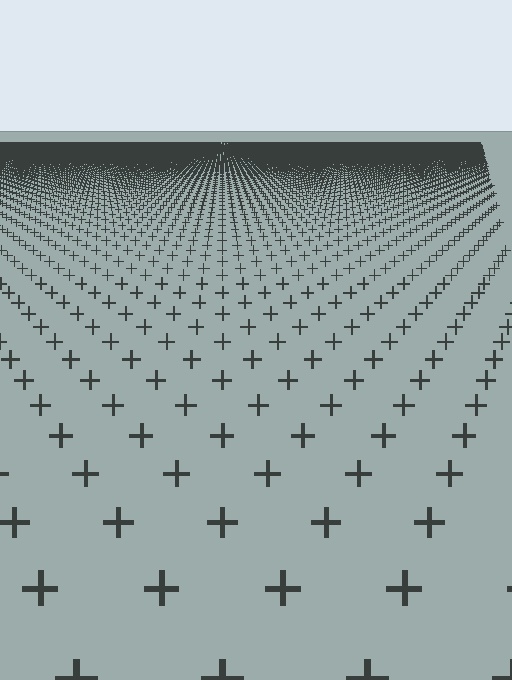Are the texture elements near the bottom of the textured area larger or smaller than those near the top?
Larger. Near the bottom, elements are closer to the viewer and appear at a bigger on-screen size.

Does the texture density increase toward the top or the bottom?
Density increases toward the top.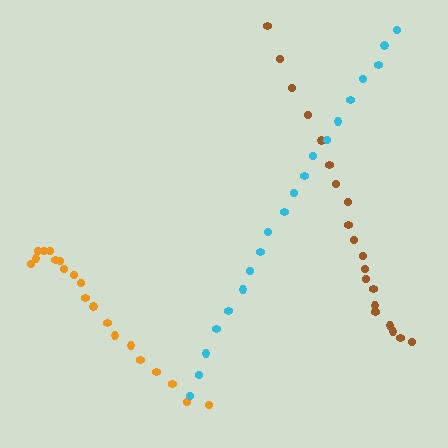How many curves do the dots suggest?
There are 3 distinct paths.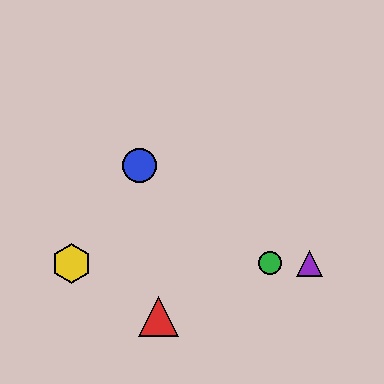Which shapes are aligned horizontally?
The green circle, the yellow hexagon, the purple triangle are aligned horizontally.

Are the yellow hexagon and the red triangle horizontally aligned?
No, the yellow hexagon is at y≈263 and the red triangle is at y≈316.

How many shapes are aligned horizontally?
3 shapes (the green circle, the yellow hexagon, the purple triangle) are aligned horizontally.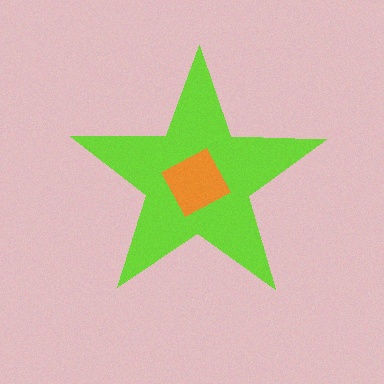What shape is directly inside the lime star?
The orange diamond.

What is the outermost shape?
The lime star.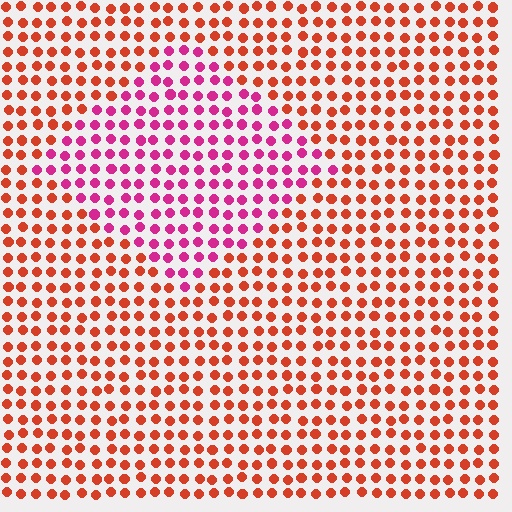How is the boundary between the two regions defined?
The boundary is defined purely by a slight shift in hue (about 45 degrees). Spacing, size, and orientation are identical on both sides.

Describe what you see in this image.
The image is filled with small red elements in a uniform arrangement. A diamond-shaped region is visible where the elements are tinted to a slightly different hue, forming a subtle color boundary.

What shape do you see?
I see a diamond.